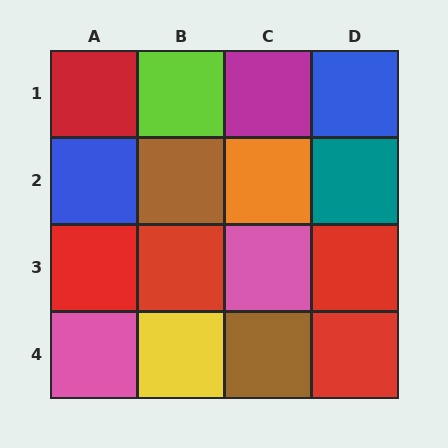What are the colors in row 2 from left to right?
Blue, brown, orange, teal.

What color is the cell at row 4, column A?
Pink.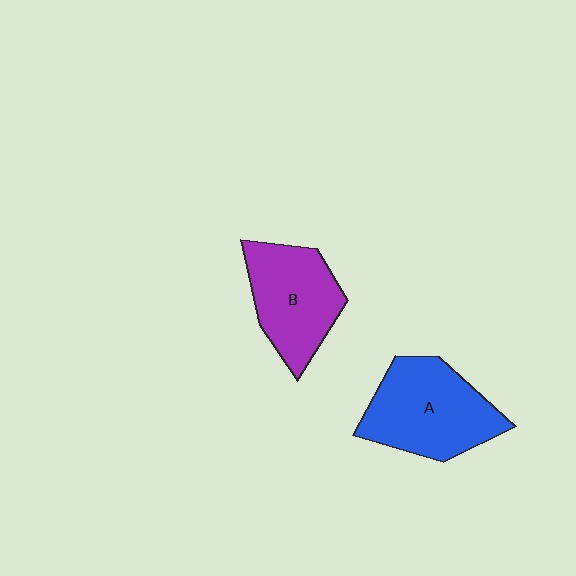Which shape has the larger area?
Shape A (blue).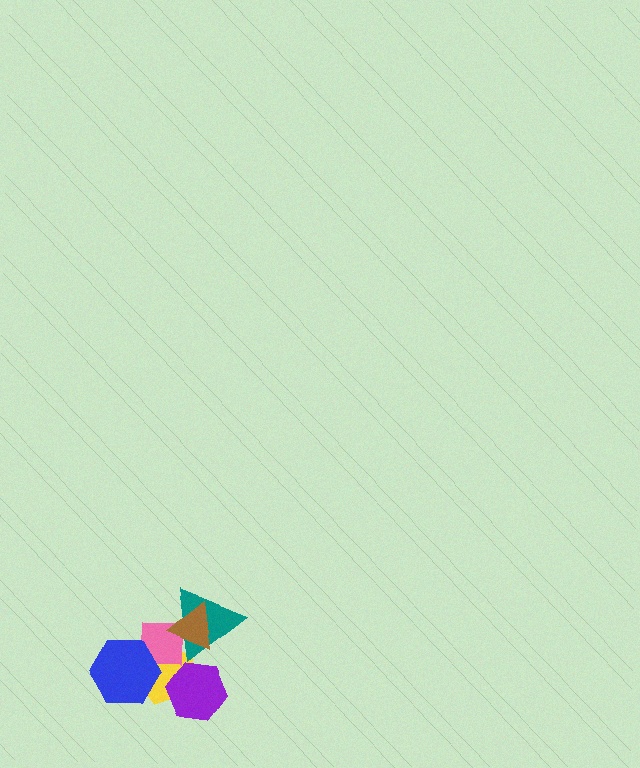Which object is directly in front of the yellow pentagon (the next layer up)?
The purple hexagon is directly in front of the yellow pentagon.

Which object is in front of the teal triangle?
The brown triangle is in front of the teal triangle.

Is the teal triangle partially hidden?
Yes, it is partially covered by another shape.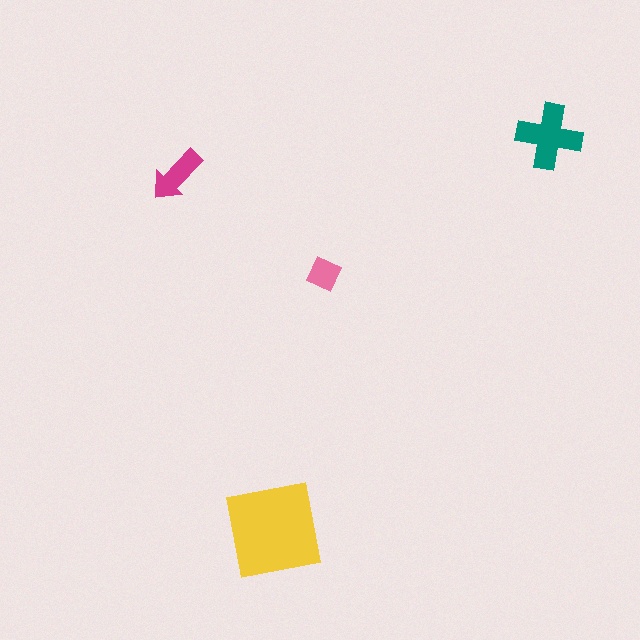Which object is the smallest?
The pink diamond.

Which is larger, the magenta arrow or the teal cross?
The teal cross.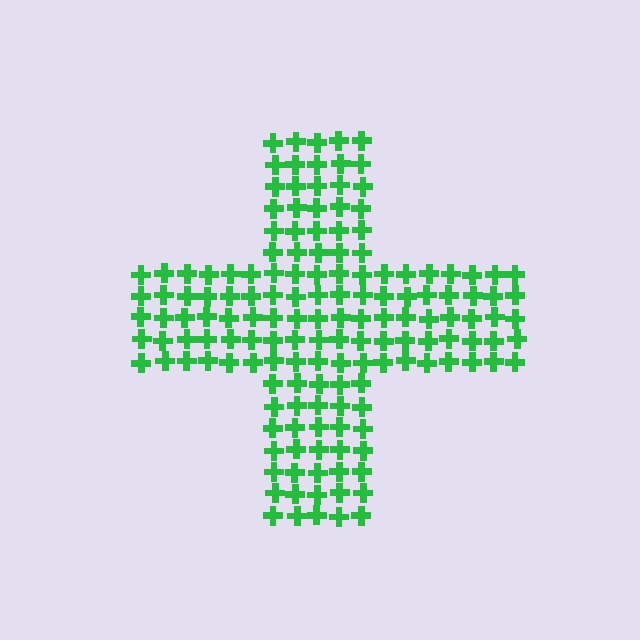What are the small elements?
The small elements are crosses.